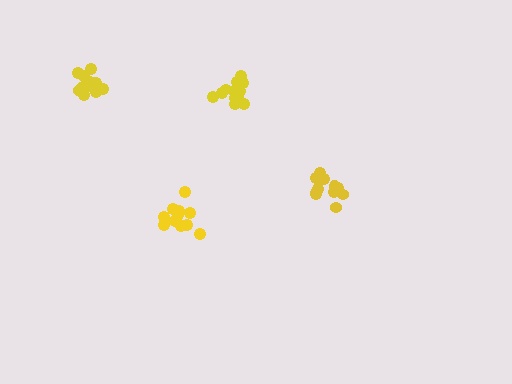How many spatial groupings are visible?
There are 4 spatial groupings.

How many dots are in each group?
Group 1: 12 dots, Group 2: 12 dots, Group 3: 13 dots, Group 4: 11 dots (48 total).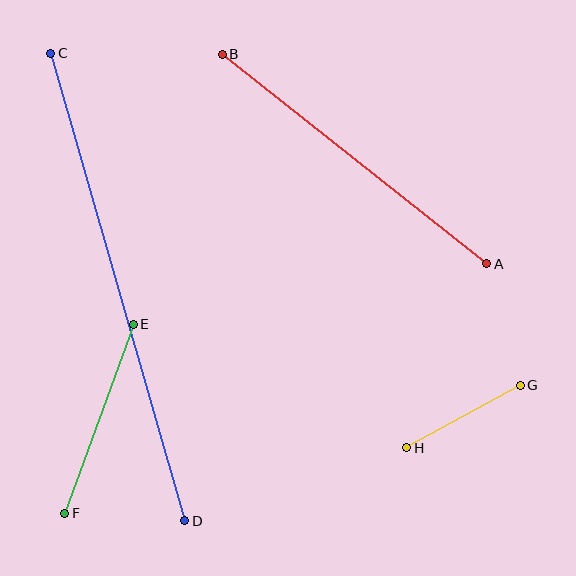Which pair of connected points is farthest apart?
Points C and D are farthest apart.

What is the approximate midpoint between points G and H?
The midpoint is at approximately (463, 417) pixels.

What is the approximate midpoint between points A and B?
The midpoint is at approximately (355, 159) pixels.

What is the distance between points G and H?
The distance is approximately 130 pixels.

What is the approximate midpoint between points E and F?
The midpoint is at approximately (99, 419) pixels.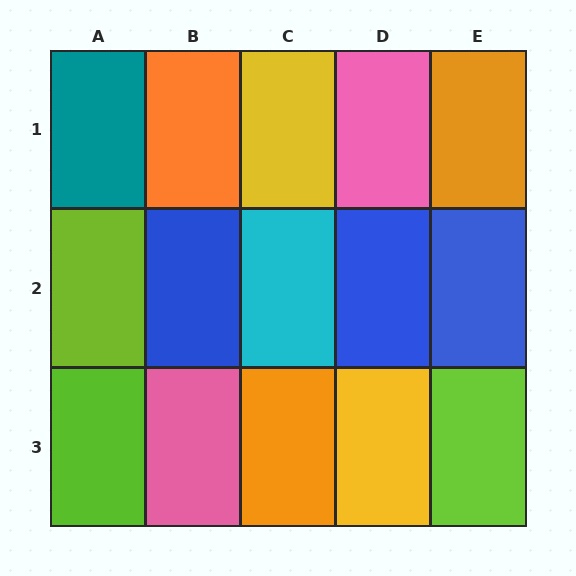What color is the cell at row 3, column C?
Orange.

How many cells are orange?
3 cells are orange.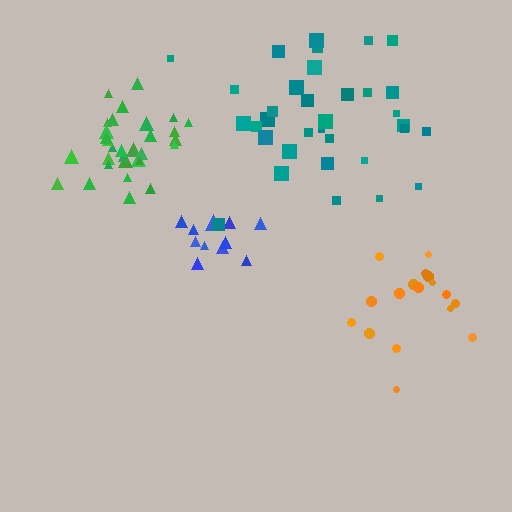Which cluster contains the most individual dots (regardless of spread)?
Teal (35).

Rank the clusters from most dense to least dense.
green, blue, orange, teal.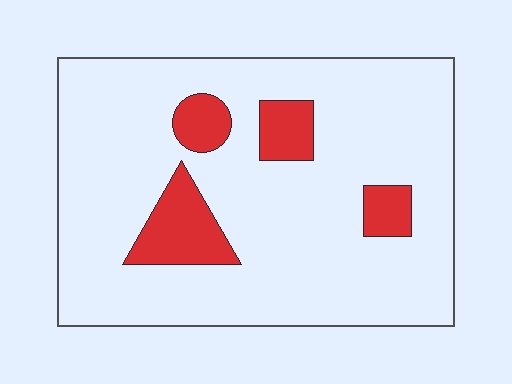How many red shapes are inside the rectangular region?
4.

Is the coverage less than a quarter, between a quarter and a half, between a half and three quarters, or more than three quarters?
Less than a quarter.